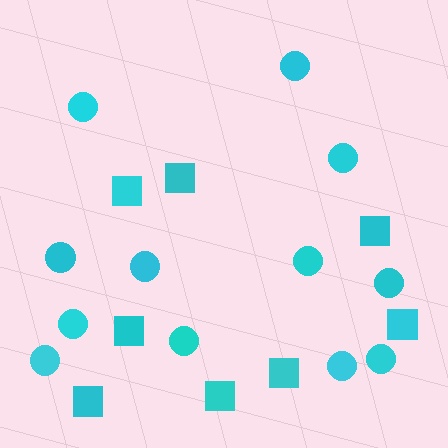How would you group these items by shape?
There are 2 groups: one group of circles (12) and one group of squares (8).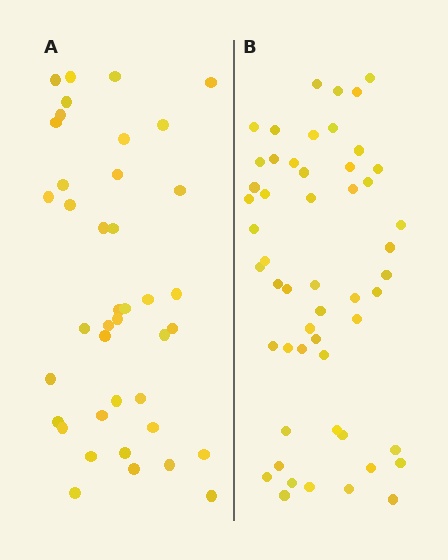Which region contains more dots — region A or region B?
Region B (the right region) has more dots.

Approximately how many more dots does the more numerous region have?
Region B has approximately 15 more dots than region A.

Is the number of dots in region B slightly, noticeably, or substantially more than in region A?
Region B has noticeably more, but not dramatically so. The ratio is roughly 1.3 to 1.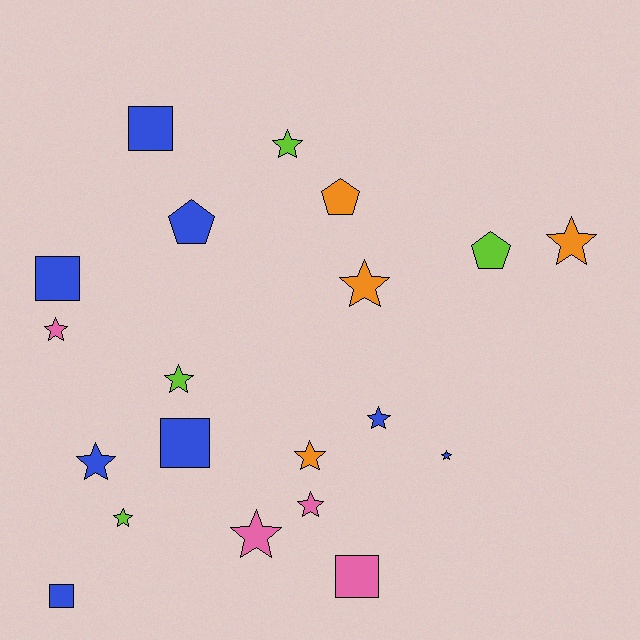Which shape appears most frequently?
Star, with 12 objects.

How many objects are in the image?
There are 20 objects.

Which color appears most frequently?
Blue, with 8 objects.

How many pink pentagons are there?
There are no pink pentagons.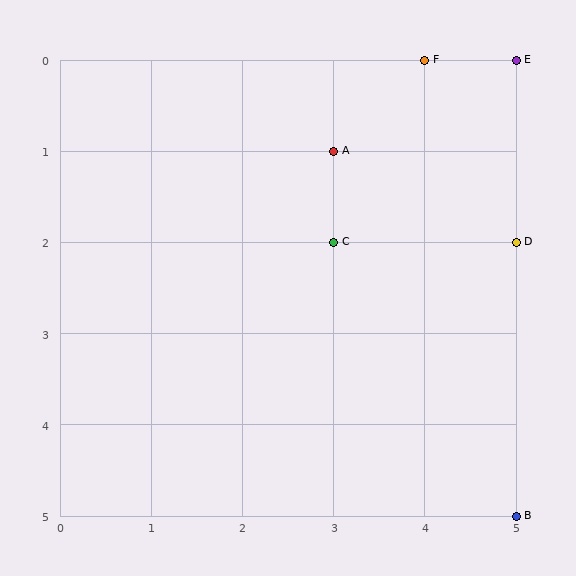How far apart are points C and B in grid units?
Points C and B are 2 columns and 3 rows apart (about 3.6 grid units diagonally).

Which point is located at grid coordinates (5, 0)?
Point E is at (5, 0).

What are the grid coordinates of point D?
Point D is at grid coordinates (5, 2).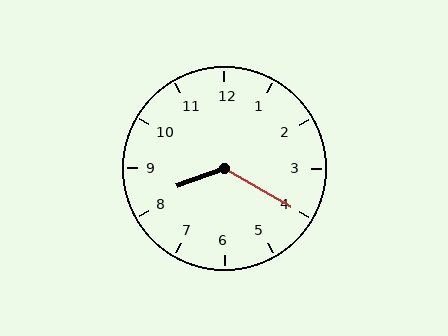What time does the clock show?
8:20.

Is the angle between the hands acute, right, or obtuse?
It is obtuse.